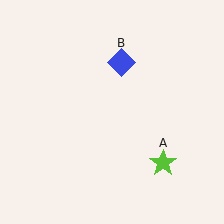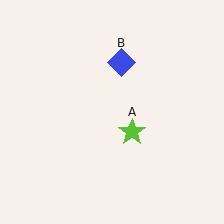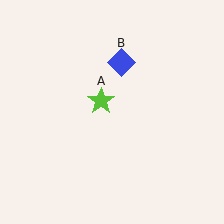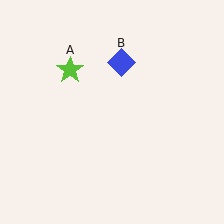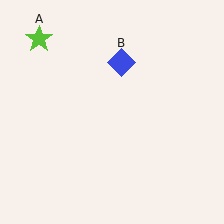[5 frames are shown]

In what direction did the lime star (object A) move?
The lime star (object A) moved up and to the left.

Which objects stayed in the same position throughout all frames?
Blue diamond (object B) remained stationary.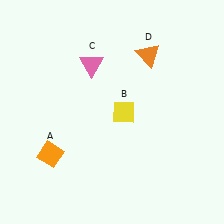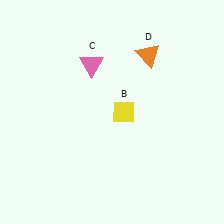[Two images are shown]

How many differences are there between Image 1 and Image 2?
There is 1 difference between the two images.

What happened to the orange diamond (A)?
The orange diamond (A) was removed in Image 2. It was in the bottom-left area of Image 1.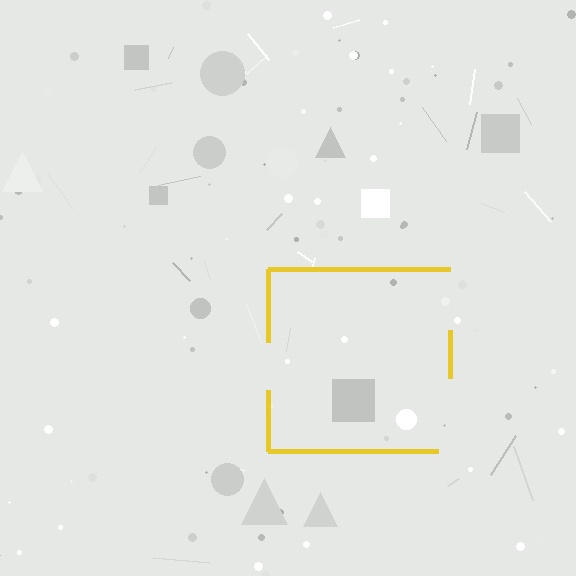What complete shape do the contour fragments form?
The contour fragments form a square.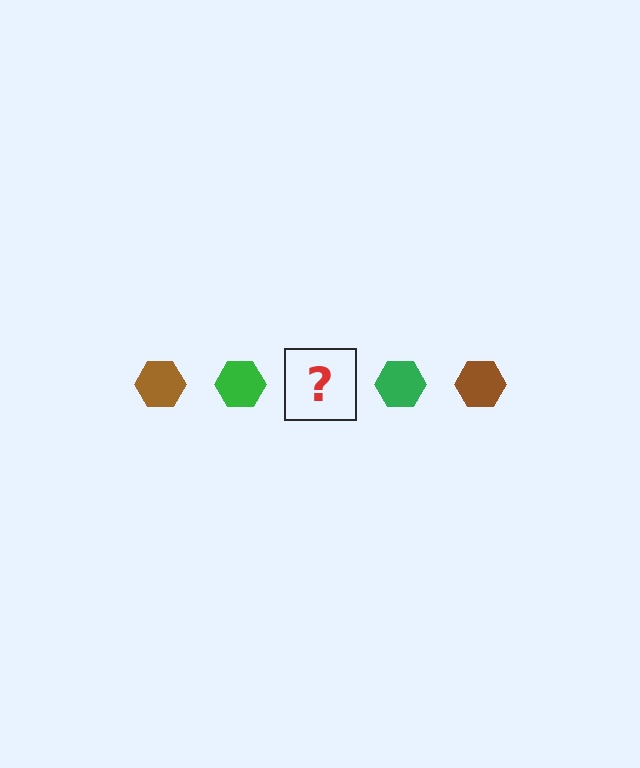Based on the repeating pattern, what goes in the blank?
The blank should be a brown hexagon.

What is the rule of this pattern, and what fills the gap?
The rule is that the pattern cycles through brown, green hexagons. The gap should be filled with a brown hexagon.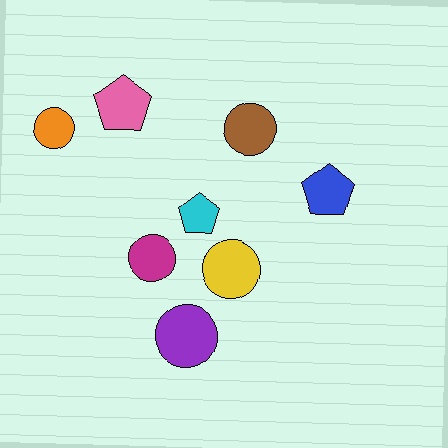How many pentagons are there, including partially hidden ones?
There are 3 pentagons.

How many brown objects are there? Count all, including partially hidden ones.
There is 1 brown object.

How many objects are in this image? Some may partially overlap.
There are 8 objects.